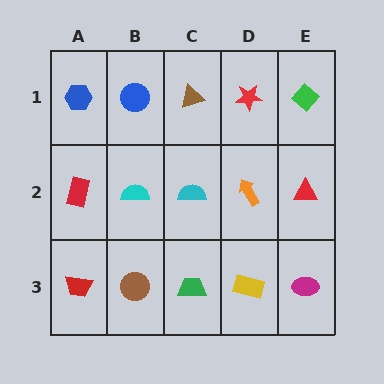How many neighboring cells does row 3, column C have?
3.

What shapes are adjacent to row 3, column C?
A cyan semicircle (row 2, column C), a brown circle (row 3, column B), a yellow rectangle (row 3, column D).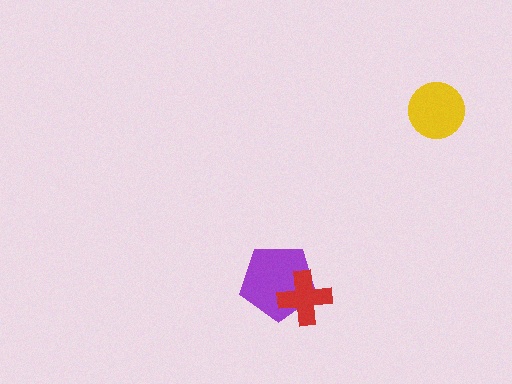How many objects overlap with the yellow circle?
0 objects overlap with the yellow circle.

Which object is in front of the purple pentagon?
The red cross is in front of the purple pentagon.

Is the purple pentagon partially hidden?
Yes, it is partially covered by another shape.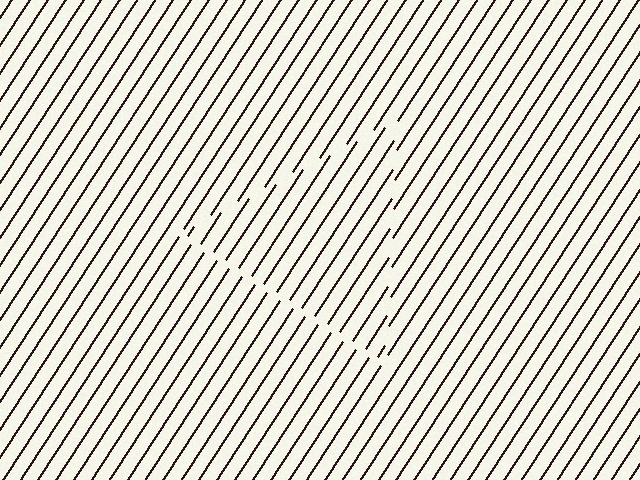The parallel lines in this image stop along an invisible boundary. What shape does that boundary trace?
An illusory triangle. The interior of the shape contains the same grating, shifted by half a period — the contour is defined by the phase discontinuity where line-ends from the inner and outer gratings abut.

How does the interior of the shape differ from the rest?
The interior of the shape contains the same grating, shifted by half a period — the contour is defined by the phase discontinuity where line-ends from the inner and outer gratings abut.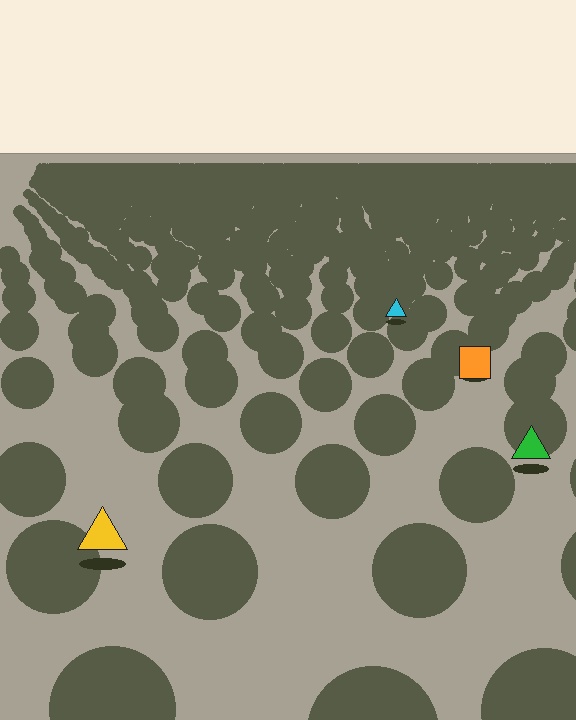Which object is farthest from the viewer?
The cyan triangle is farthest from the viewer. It appears smaller and the ground texture around it is denser.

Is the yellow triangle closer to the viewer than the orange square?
Yes. The yellow triangle is closer — you can tell from the texture gradient: the ground texture is coarser near it.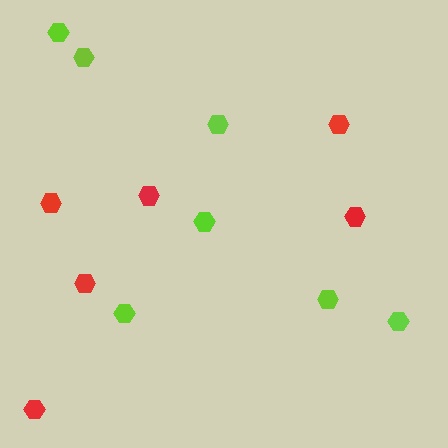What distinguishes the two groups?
There are 2 groups: one group of red hexagons (6) and one group of lime hexagons (7).